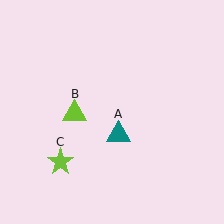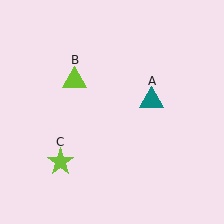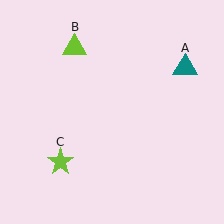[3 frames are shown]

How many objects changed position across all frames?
2 objects changed position: teal triangle (object A), lime triangle (object B).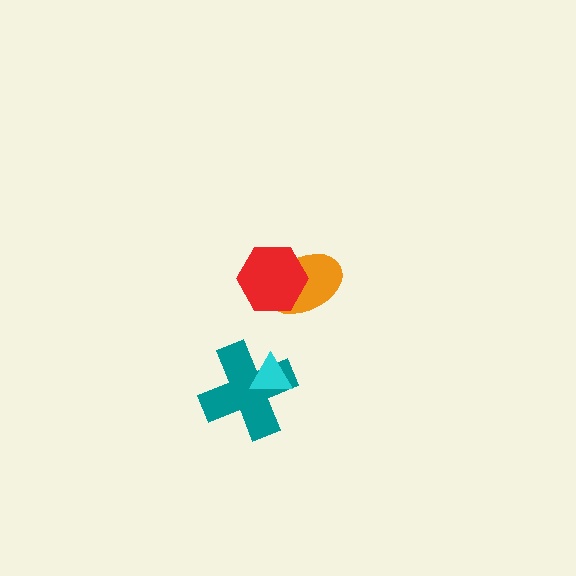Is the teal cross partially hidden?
Yes, it is partially covered by another shape.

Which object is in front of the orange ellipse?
The red hexagon is in front of the orange ellipse.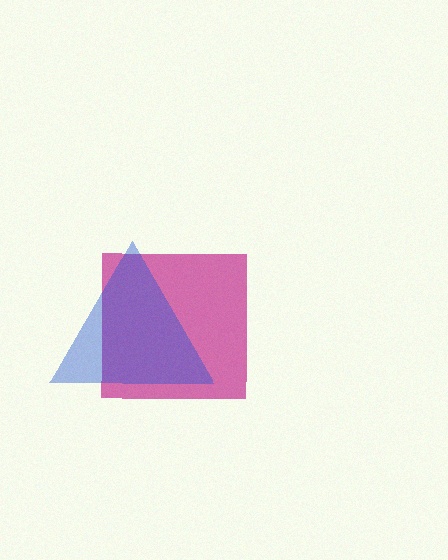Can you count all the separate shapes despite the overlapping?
Yes, there are 2 separate shapes.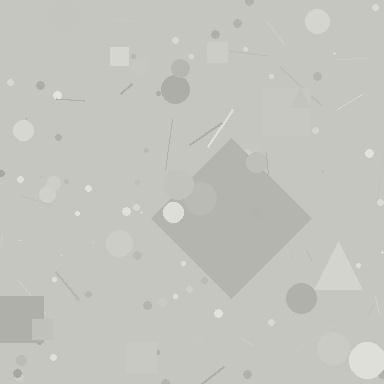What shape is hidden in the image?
A diamond is hidden in the image.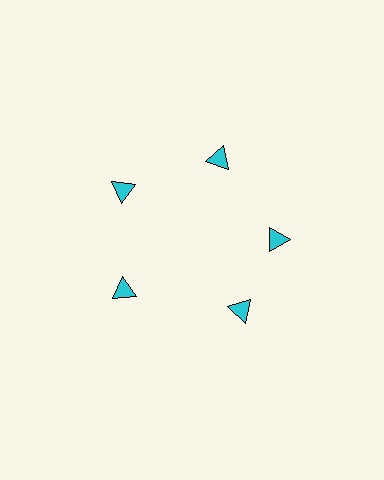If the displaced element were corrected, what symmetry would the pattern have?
It would have 5-fold rotational symmetry — the pattern would map onto itself every 72 degrees.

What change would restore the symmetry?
The symmetry would be restored by rotating it back into even spacing with its neighbors so that all 5 triangles sit at equal angles and equal distance from the center.